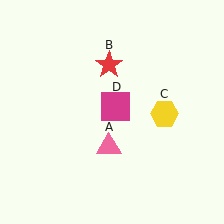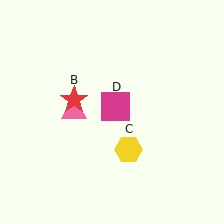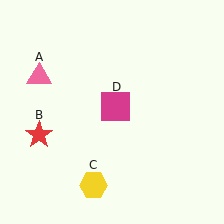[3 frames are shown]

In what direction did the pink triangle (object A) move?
The pink triangle (object A) moved up and to the left.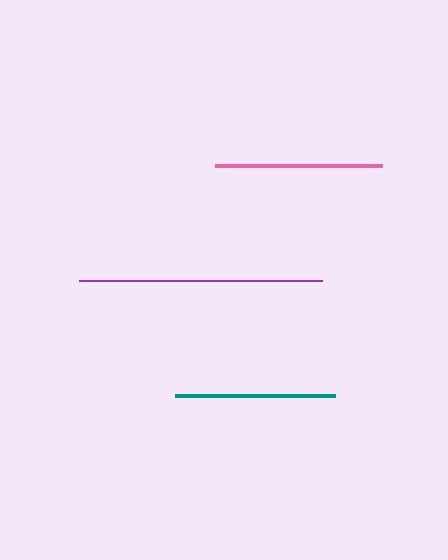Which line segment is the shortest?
The teal line is the shortest at approximately 160 pixels.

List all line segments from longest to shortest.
From longest to shortest: purple, pink, teal.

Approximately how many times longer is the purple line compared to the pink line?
The purple line is approximately 1.5 times the length of the pink line.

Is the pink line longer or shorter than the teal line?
The pink line is longer than the teal line.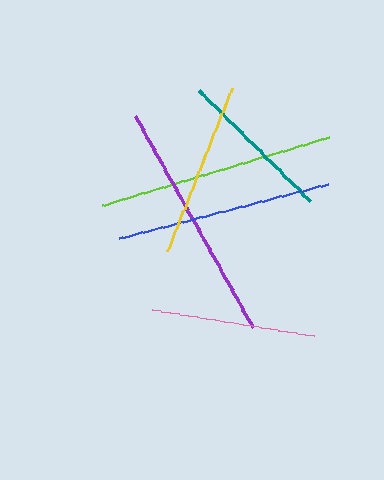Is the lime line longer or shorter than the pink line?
The lime line is longer than the pink line.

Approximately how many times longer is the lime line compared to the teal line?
The lime line is approximately 1.5 times the length of the teal line.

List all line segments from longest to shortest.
From longest to shortest: purple, lime, blue, yellow, pink, teal.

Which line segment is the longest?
The purple line is the longest at approximately 242 pixels.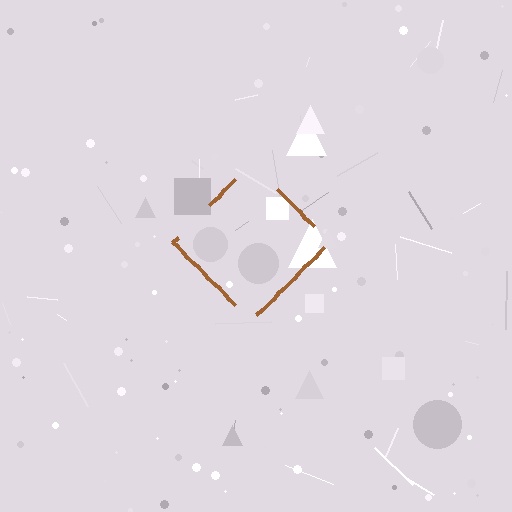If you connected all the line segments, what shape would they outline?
They would outline a diamond.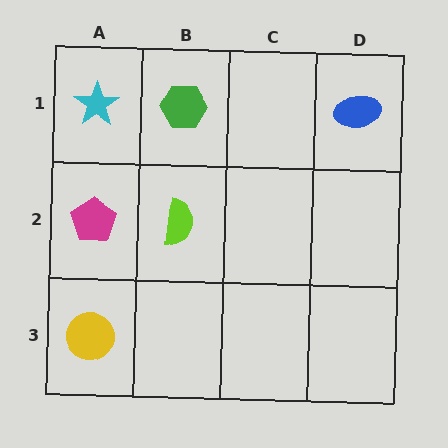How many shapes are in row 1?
3 shapes.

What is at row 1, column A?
A cyan star.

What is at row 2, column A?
A magenta pentagon.